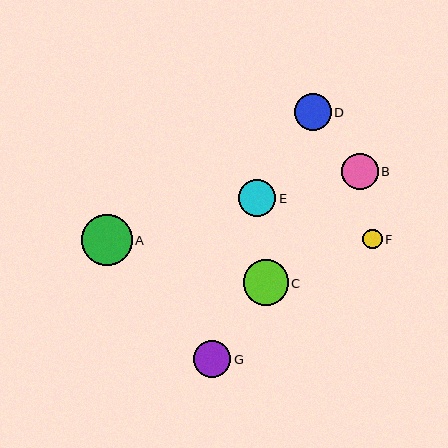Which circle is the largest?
Circle A is the largest with a size of approximately 50 pixels.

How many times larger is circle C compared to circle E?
Circle C is approximately 1.2 times the size of circle E.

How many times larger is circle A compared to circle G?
Circle A is approximately 1.4 times the size of circle G.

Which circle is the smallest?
Circle F is the smallest with a size of approximately 20 pixels.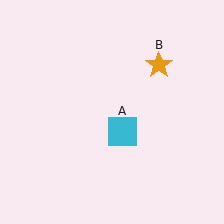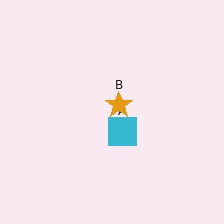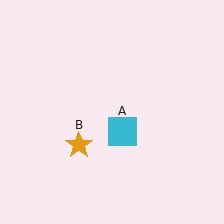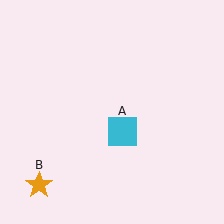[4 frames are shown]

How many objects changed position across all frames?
1 object changed position: orange star (object B).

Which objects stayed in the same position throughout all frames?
Cyan square (object A) remained stationary.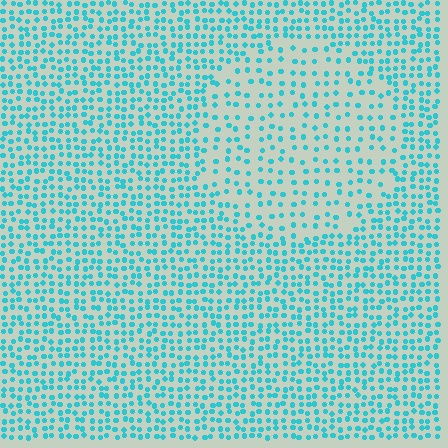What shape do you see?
I see a circle.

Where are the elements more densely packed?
The elements are more densely packed outside the circle boundary.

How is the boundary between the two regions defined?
The boundary is defined by a change in element density (approximately 1.9x ratio). All elements are the same color, size, and shape.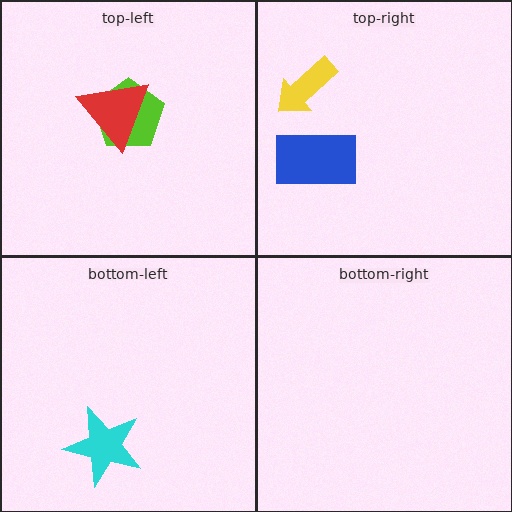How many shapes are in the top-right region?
2.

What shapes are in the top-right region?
The yellow arrow, the blue rectangle.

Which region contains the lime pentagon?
The top-left region.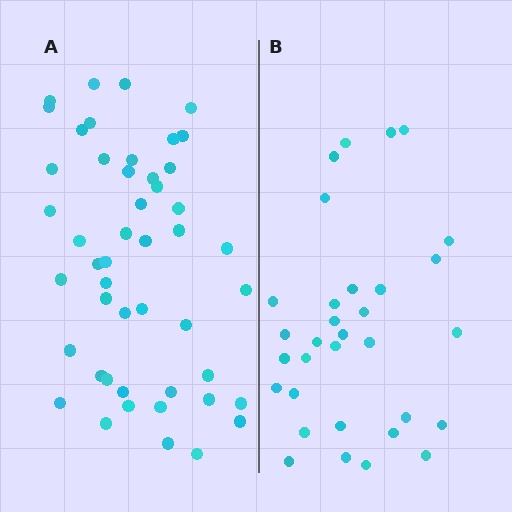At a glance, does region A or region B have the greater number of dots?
Region A (the left region) has more dots.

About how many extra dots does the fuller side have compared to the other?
Region A has approximately 15 more dots than region B.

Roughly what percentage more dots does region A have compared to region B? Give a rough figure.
About 50% more.